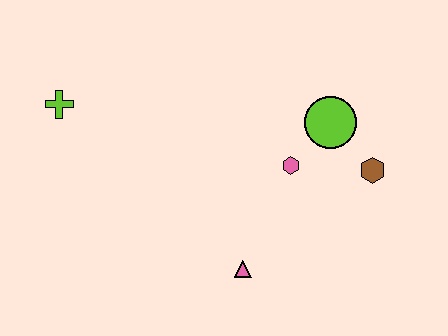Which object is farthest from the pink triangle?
The lime cross is farthest from the pink triangle.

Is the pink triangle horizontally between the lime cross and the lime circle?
Yes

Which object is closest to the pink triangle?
The pink hexagon is closest to the pink triangle.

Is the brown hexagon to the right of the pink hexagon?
Yes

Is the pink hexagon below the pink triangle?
No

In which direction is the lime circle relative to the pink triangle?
The lime circle is above the pink triangle.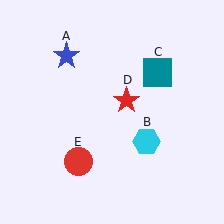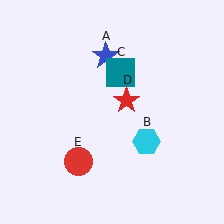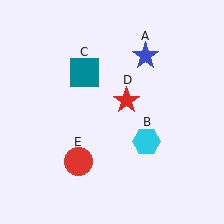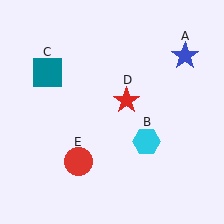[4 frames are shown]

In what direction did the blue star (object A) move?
The blue star (object A) moved right.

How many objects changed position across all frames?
2 objects changed position: blue star (object A), teal square (object C).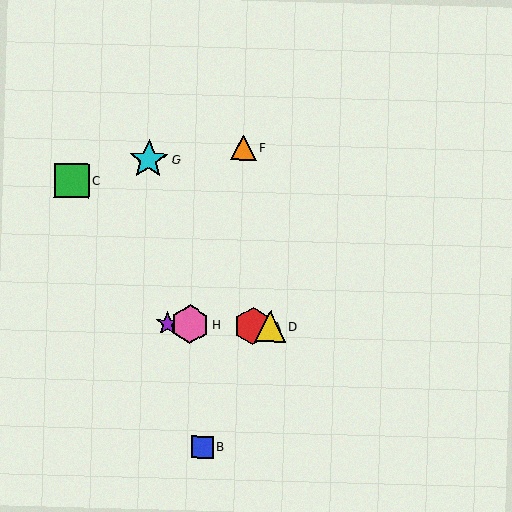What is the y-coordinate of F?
Object F is at y≈148.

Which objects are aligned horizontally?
Objects A, D, E, H are aligned horizontally.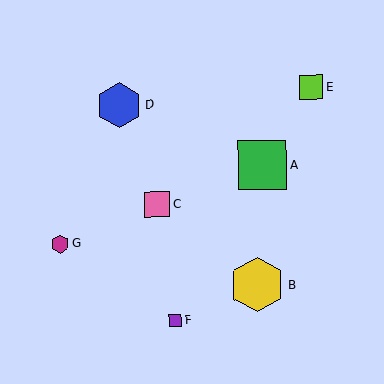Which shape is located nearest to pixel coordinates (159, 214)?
The pink square (labeled C) at (157, 205) is nearest to that location.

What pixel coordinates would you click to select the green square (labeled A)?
Click at (262, 165) to select the green square A.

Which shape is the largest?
The yellow hexagon (labeled B) is the largest.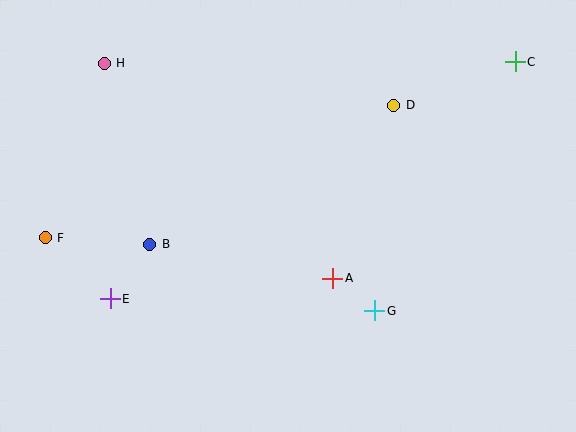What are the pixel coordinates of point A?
Point A is at (333, 278).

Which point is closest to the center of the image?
Point A at (333, 278) is closest to the center.